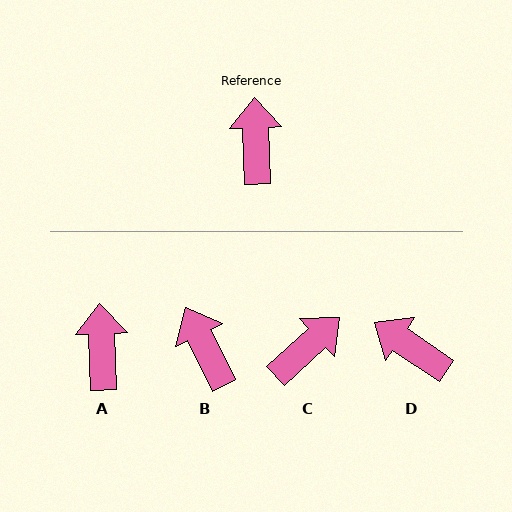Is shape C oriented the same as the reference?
No, it is off by about 49 degrees.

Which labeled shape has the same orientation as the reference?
A.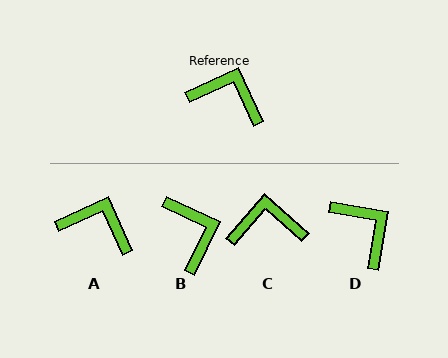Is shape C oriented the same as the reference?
No, it is off by about 24 degrees.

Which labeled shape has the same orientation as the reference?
A.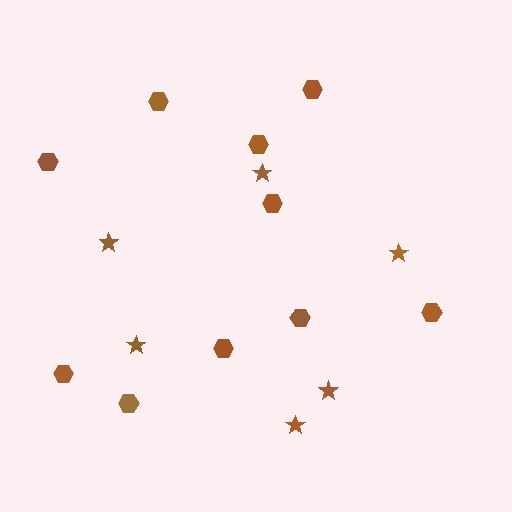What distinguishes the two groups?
There are 2 groups: one group of stars (6) and one group of hexagons (10).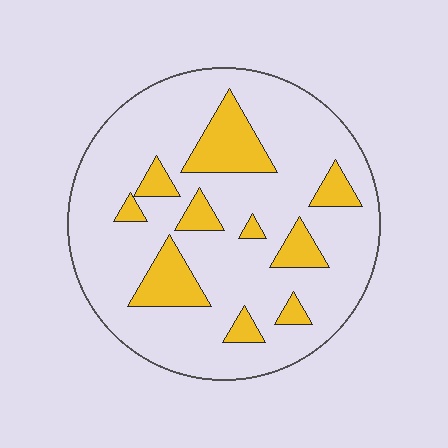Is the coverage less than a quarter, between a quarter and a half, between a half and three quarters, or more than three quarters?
Less than a quarter.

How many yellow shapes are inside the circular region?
10.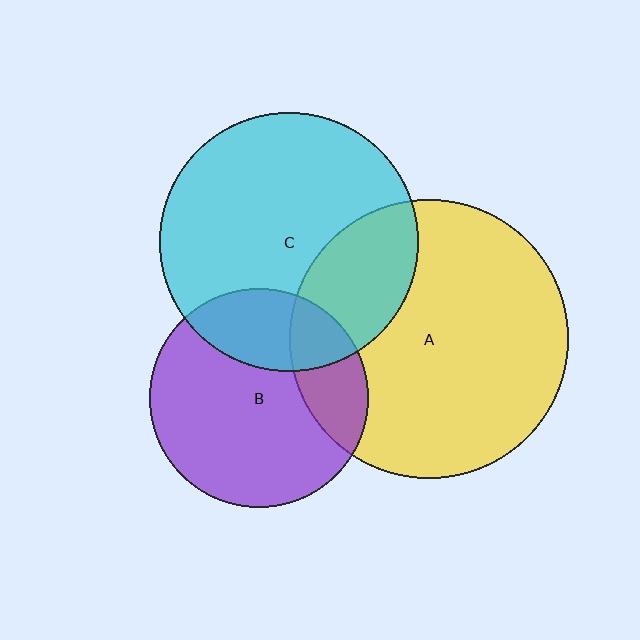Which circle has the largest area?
Circle A (yellow).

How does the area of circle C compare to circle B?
Approximately 1.4 times.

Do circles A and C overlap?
Yes.